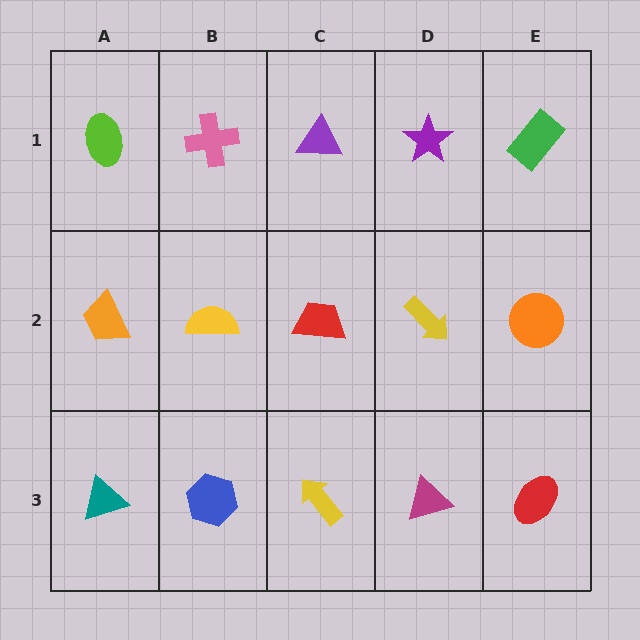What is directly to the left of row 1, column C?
A pink cross.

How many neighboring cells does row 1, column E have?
2.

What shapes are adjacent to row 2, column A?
A lime ellipse (row 1, column A), a teal triangle (row 3, column A), a yellow semicircle (row 2, column B).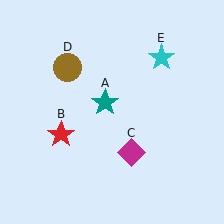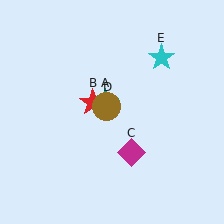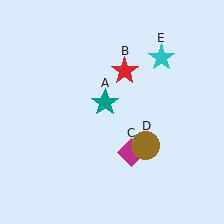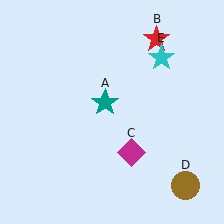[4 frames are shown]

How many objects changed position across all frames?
2 objects changed position: red star (object B), brown circle (object D).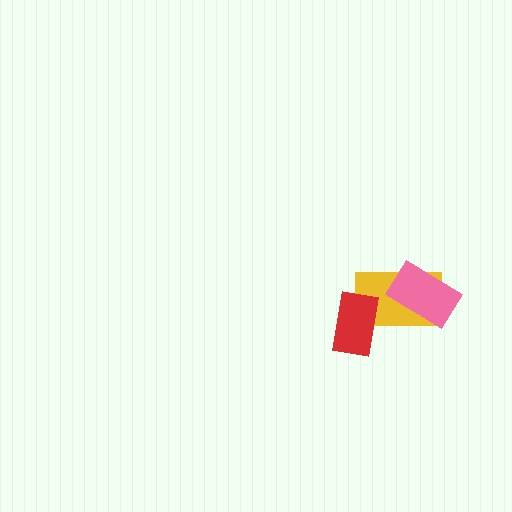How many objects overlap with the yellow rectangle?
2 objects overlap with the yellow rectangle.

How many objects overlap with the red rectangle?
1 object overlaps with the red rectangle.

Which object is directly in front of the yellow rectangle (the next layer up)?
The red rectangle is directly in front of the yellow rectangle.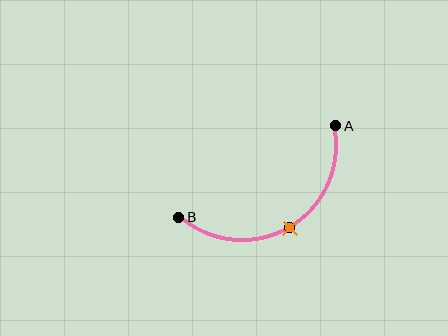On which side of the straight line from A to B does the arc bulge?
The arc bulges below the straight line connecting A and B.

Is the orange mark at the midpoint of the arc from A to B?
Yes. The orange mark lies on the arc at equal arc-length from both A and B — it is the arc midpoint.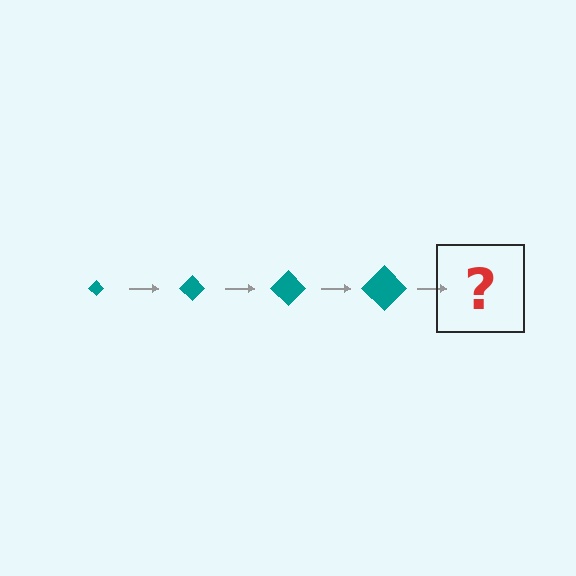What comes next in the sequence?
The next element should be a teal diamond, larger than the previous one.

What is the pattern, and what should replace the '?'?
The pattern is that the diamond gets progressively larger each step. The '?' should be a teal diamond, larger than the previous one.